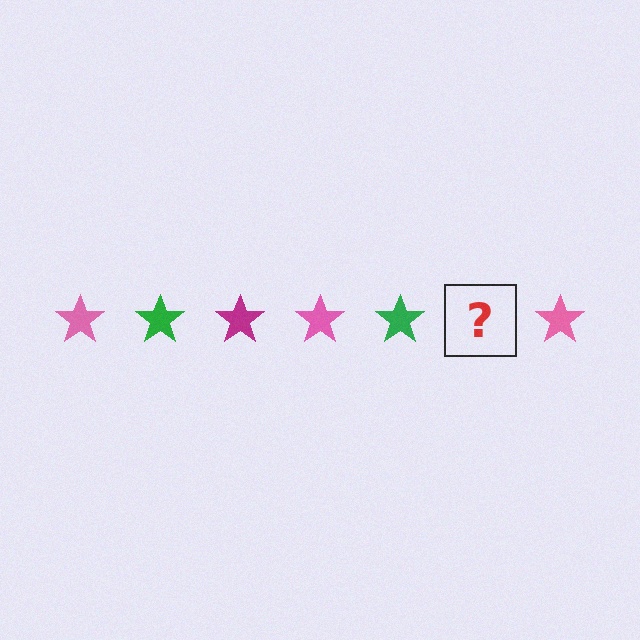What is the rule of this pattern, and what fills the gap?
The rule is that the pattern cycles through pink, green, magenta stars. The gap should be filled with a magenta star.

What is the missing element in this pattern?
The missing element is a magenta star.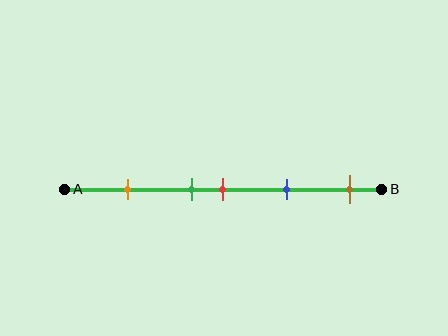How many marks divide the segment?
There are 5 marks dividing the segment.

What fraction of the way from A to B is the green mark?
The green mark is approximately 40% (0.4) of the way from A to B.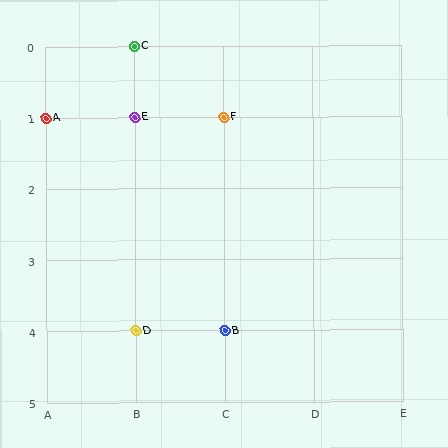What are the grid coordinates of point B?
Point B is at grid coordinates (C, 4).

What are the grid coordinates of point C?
Point C is at grid coordinates (B, 0).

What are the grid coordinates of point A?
Point A is at grid coordinates (A, 1).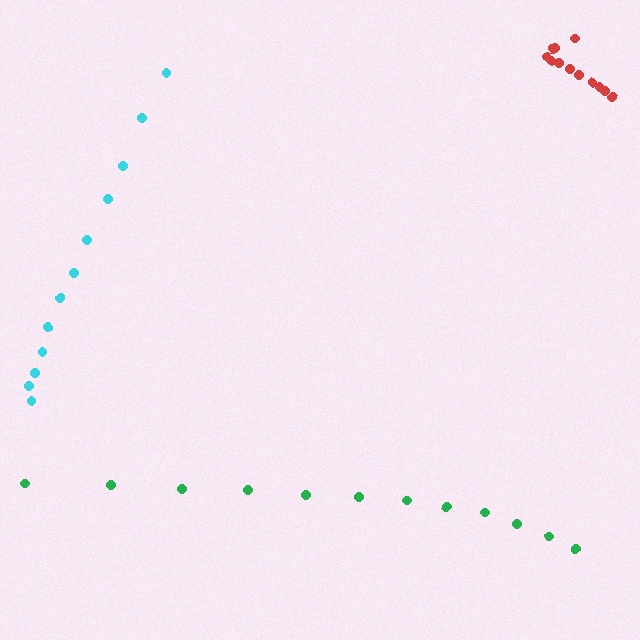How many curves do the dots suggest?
There are 3 distinct paths.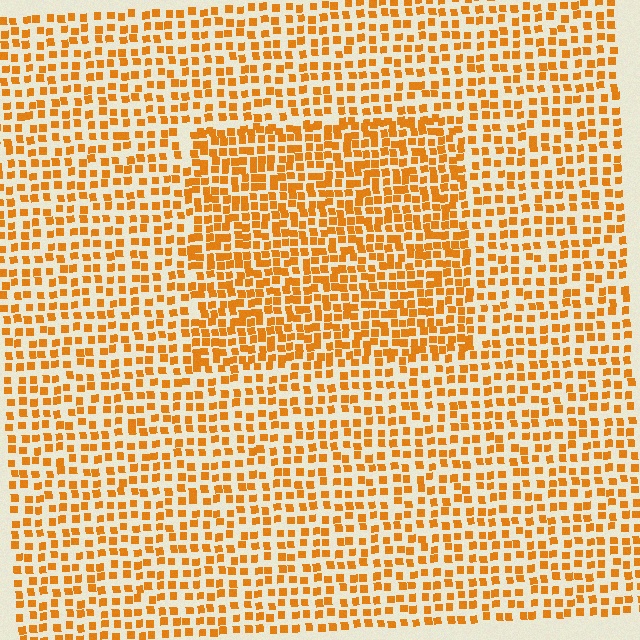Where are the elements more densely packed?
The elements are more densely packed inside the rectangle boundary.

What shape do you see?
I see a rectangle.